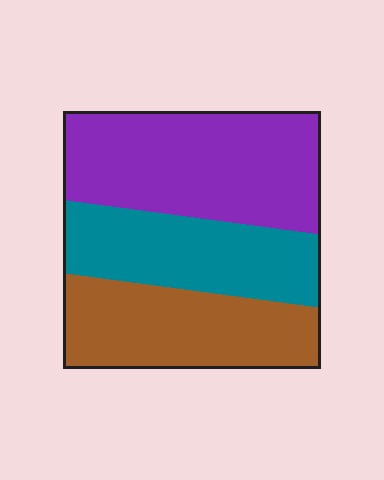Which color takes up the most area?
Purple, at roughly 40%.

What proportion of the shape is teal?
Teal covers 28% of the shape.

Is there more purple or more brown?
Purple.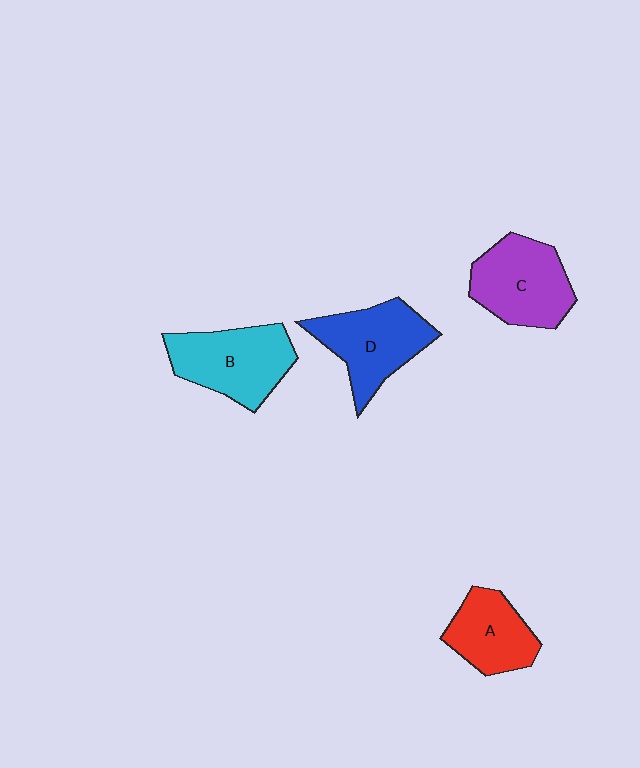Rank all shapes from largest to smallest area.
From largest to smallest: B (cyan), C (purple), D (blue), A (red).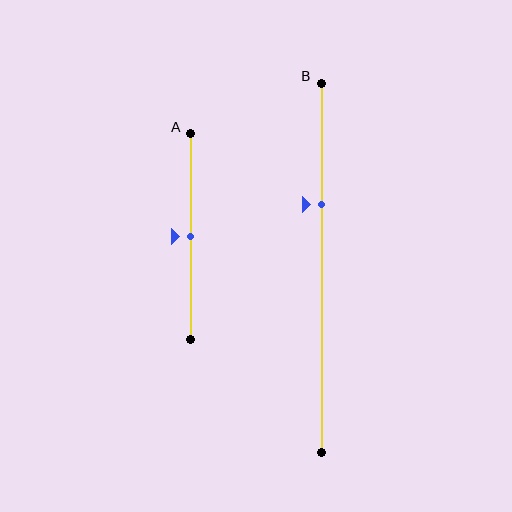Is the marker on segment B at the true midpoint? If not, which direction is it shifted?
No, the marker on segment B is shifted upward by about 17% of the segment length.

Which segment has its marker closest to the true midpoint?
Segment A has its marker closest to the true midpoint.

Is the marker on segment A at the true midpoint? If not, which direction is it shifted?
Yes, the marker on segment A is at the true midpoint.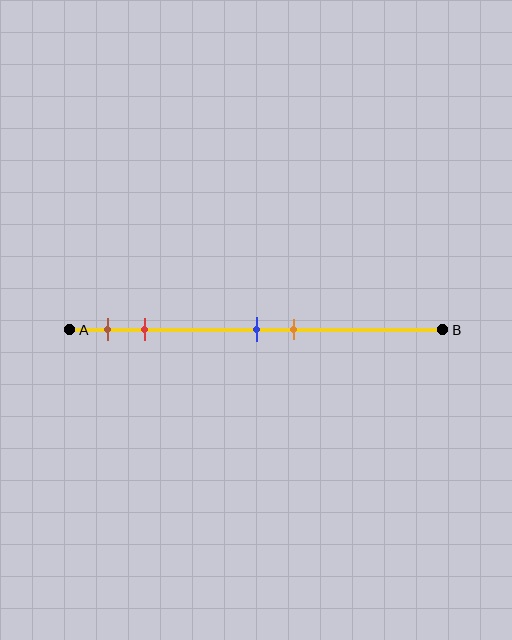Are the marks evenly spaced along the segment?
No, the marks are not evenly spaced.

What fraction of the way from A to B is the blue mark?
The blue mark is approximately 50% (0.5) of the way from A to B.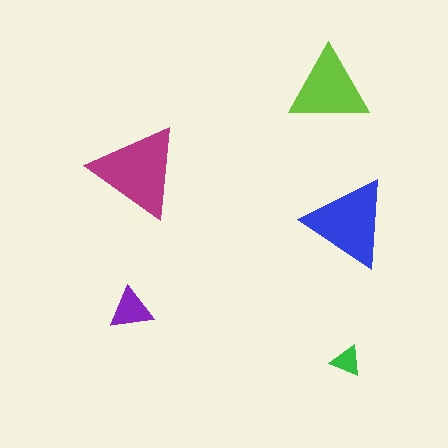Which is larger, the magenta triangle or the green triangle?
The magenta one.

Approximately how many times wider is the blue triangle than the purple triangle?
About 2 times wider.